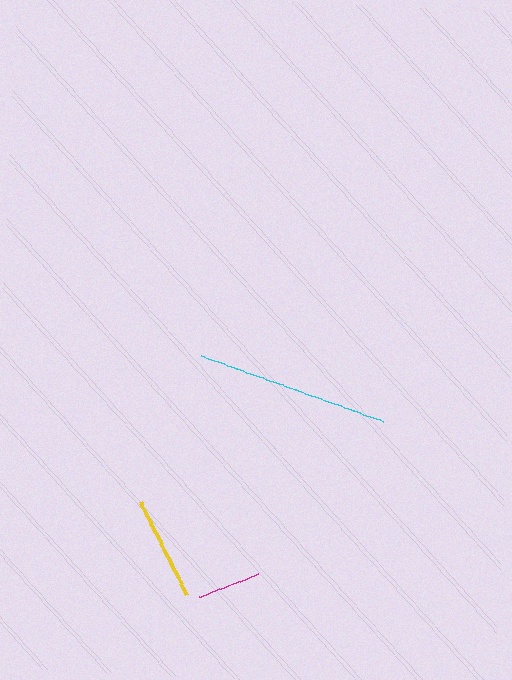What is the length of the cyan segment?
The cyan segment is approximately 193 pixels long.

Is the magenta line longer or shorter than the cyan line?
The cyan line is longer than the magenta line.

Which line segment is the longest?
The cyan line is the longest at approximately 193 pixels.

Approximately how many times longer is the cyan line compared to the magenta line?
The cyan line is approximately 3.0 times the length of the magenta line.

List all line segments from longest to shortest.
From longest to shortest: cyan, yellow, magenta.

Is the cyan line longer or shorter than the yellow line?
The cyan line is longer than the yellow line.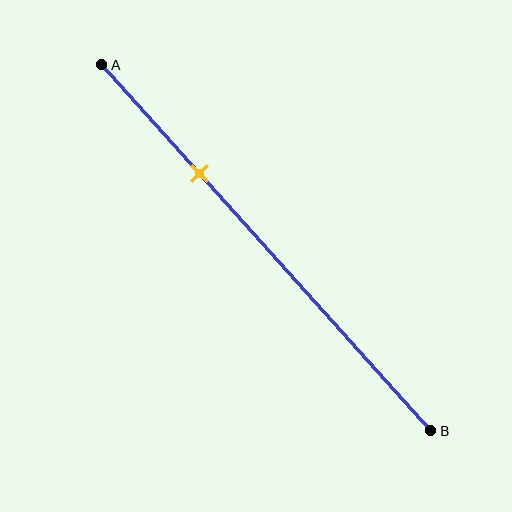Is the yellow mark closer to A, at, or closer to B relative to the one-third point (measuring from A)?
The yellow mark is closer to point A than the one-third point of segment AB.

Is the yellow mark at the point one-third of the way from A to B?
No, the mark is at about 30% from A, not at the 33% one-third point.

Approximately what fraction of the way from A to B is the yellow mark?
The yellow mark is approximately 30% of the way from A to B.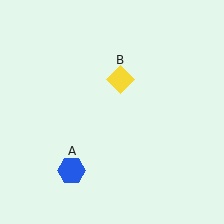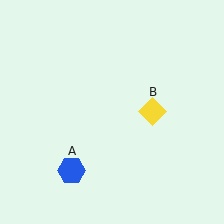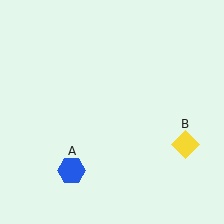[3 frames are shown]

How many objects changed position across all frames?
1 object changed position: yellow diamond (object B).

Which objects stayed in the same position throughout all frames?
Blue hexagon (object A) remained stationary.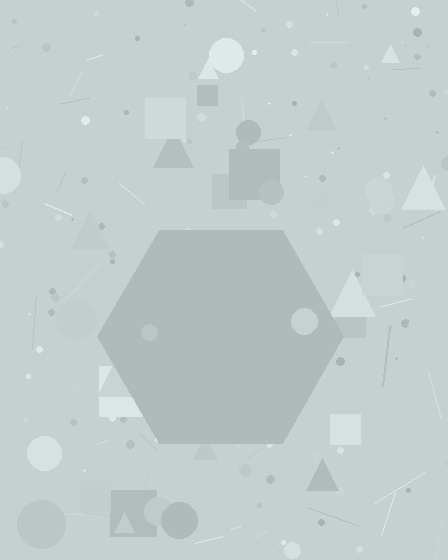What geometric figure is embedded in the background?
A hexagon is embedded in the background.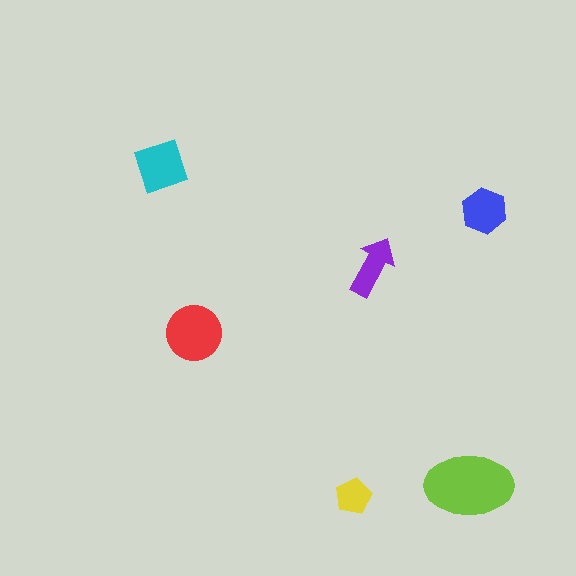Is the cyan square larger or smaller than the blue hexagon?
Larger.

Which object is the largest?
The lime ellipse.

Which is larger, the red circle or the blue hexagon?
The red circle.